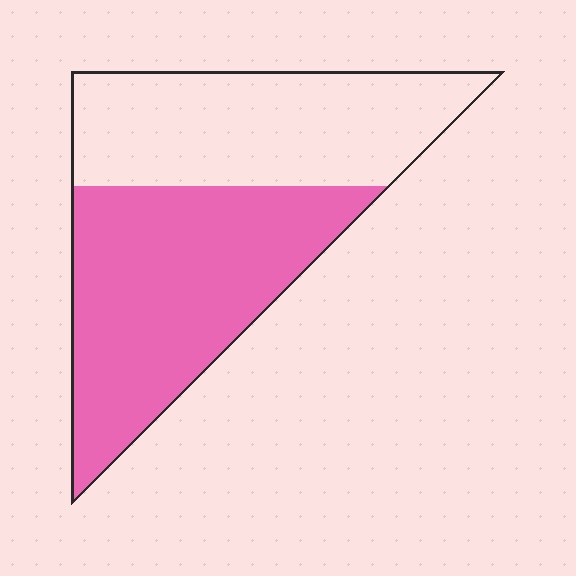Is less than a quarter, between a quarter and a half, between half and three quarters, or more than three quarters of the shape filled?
Between half and three quarters.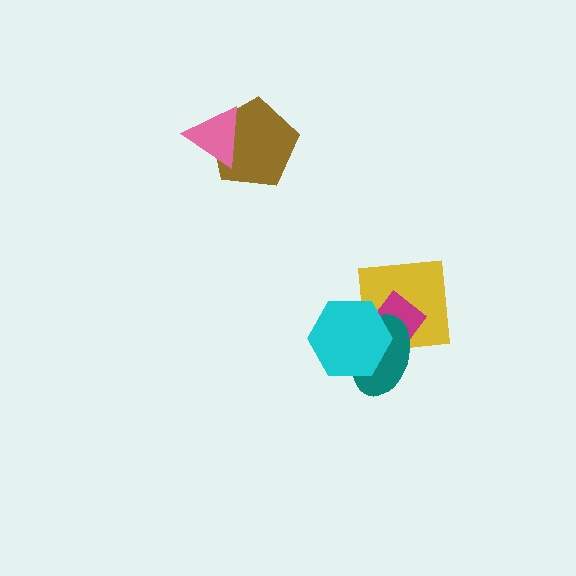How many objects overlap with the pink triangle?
1 object overlaps with the pink triangle.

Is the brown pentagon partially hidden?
Yes, it is partially covered by another shape.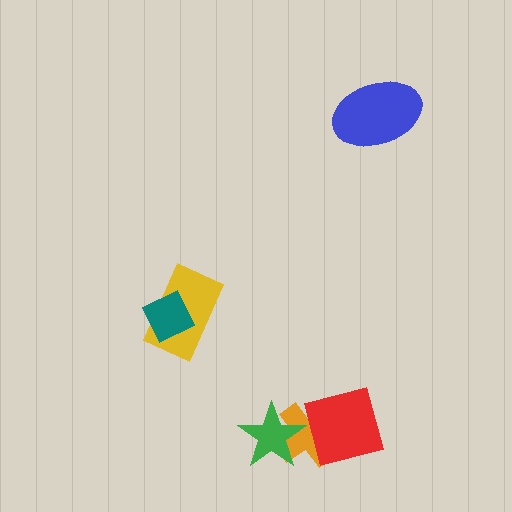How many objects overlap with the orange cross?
2 objects overlap with the orange cross.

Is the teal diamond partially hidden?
No, no other shape covers it.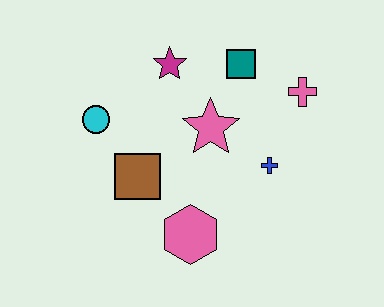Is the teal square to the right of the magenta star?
Yes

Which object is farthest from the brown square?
The pink cross is farthest from the brown square.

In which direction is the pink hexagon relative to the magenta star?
The pink hexagon is below the magenta star.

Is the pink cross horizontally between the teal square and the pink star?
No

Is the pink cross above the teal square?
No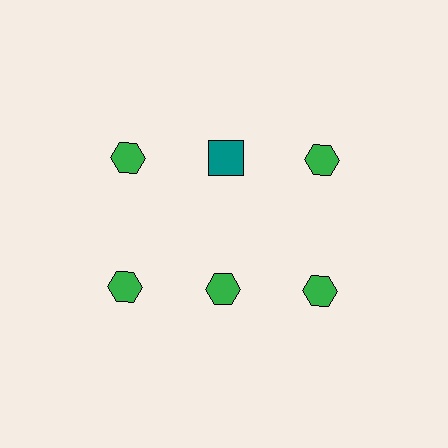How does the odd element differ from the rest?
It differs in both color (teal instead of green) and shape (square instead of hexagon).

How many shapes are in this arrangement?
There are 6 shapes arranged in a grid pattern.